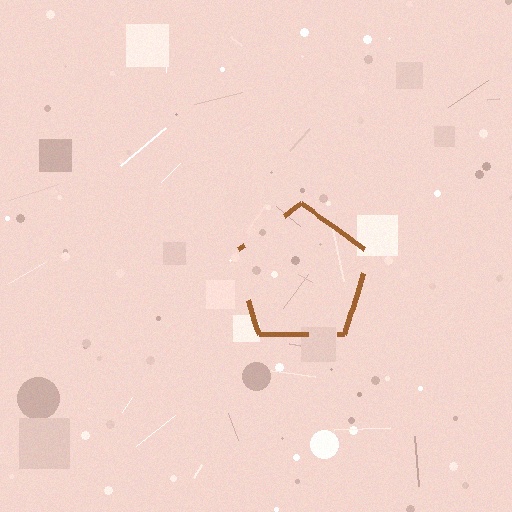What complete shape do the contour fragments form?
The contour fragments form a pentagon.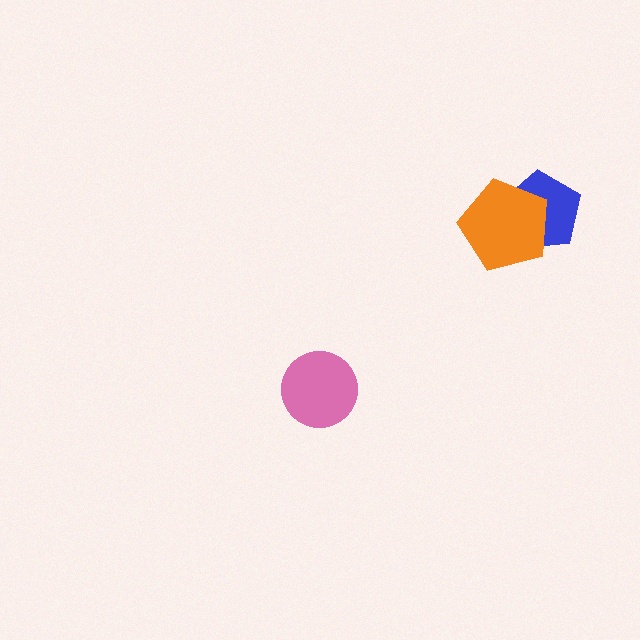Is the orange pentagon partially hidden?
No, no other shape covers it.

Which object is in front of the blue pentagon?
The orange pentagon is in front of the blue pentagon.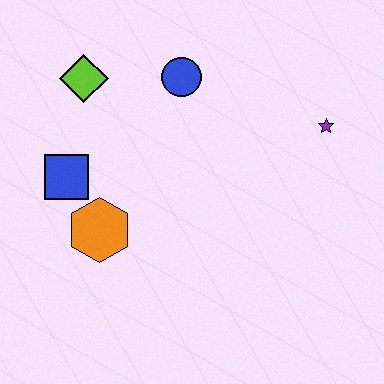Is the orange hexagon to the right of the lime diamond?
Yes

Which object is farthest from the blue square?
The purple star is farthest from the blue square.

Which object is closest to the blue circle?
The lime diamond is closest to the blue circle.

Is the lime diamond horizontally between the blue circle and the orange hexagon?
No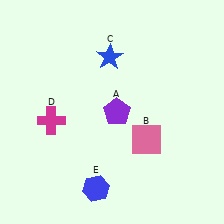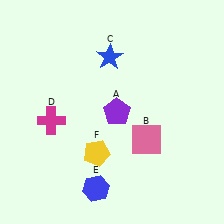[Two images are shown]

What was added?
A yellow pentagon (F) was added in Image 2.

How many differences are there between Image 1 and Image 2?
There is 1 difference between the two images.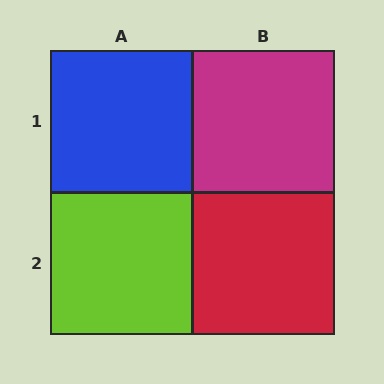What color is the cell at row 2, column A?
Lime.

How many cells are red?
1 cell is red.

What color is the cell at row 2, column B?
Red.